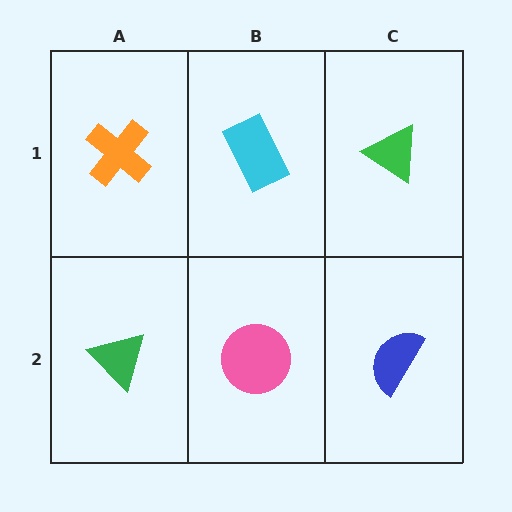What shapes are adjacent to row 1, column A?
A green triangle (row 2, column A), a cyan rectangle (row 1, column B).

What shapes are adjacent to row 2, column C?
A green triangle (row 1, column C), a pink circle (row 2, column B).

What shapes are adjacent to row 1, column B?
A pink circle (row 2, column B), an orange cross (row 1, column A), a green triangle (row 1, column C).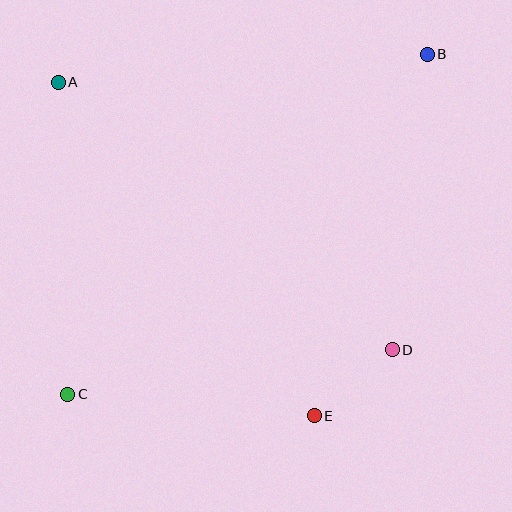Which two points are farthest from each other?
Points B and C are farthest from each other.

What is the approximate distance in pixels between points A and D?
The distance between A and D is approximately 428 pixels.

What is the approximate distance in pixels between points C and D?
The distance between C and D is approximately 328 pixels.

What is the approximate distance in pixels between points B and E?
The distance between B and E is approximately 378 pixels.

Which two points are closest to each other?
Points D and E are closest to each other.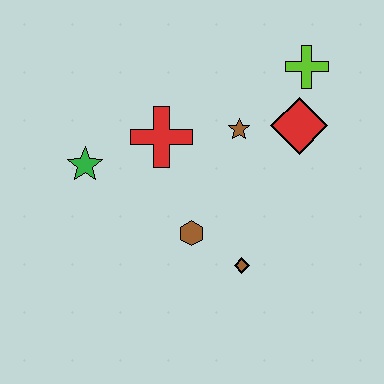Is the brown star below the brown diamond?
No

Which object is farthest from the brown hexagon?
The lime cross is farthest from the brown hexagon.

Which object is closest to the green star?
The red cross is closest to the green star.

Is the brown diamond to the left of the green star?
No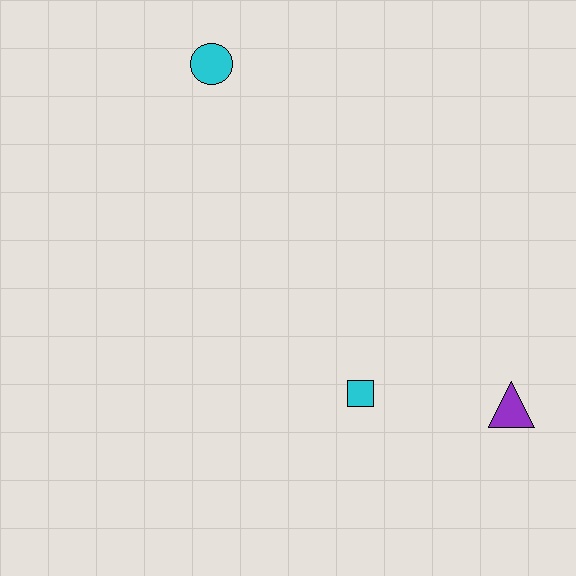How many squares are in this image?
There is 1 square.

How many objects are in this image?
There are 3 objects.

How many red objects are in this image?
There are no red objects.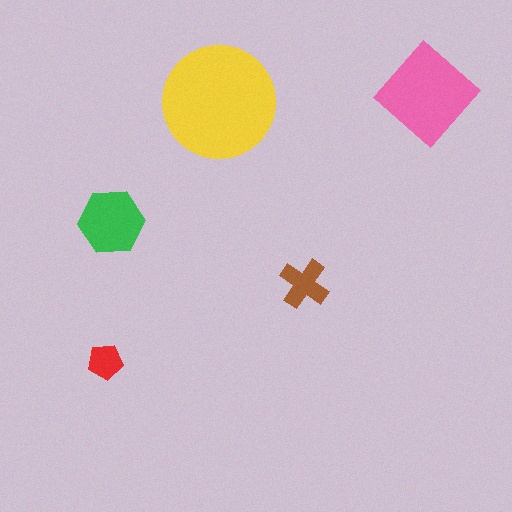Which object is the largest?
The yellow circle.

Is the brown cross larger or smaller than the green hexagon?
Smaller.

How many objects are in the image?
There are 5 objects in the image.